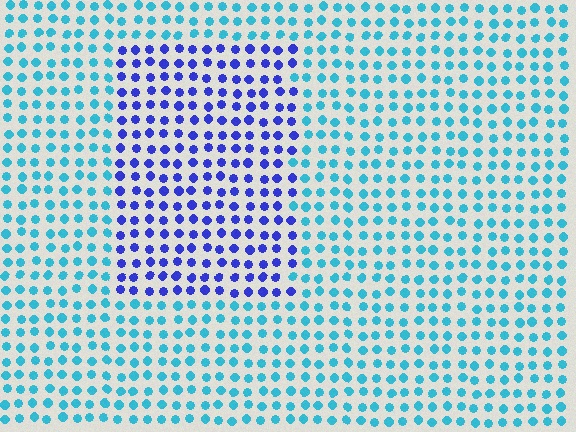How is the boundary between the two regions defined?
The boundary is defined purely by a slight shift in hue (about 50 degrees). Spacing, size, and orientation are identical on both sides.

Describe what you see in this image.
The image is filled with small cyan elements in a uniform arrangement. A rectangle-shaped region is visible where the elements are tinted to a slightly different hue, forming a subtle color boundary.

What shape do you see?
I see a rectangle.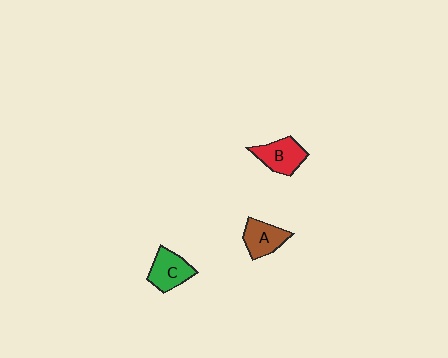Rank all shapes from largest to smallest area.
From largest to smallest: B (red), C (green), A (brown).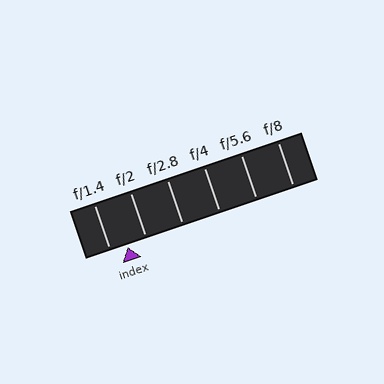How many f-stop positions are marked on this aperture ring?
There are 6 f-stop positions marked.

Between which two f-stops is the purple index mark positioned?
The index mark is between f/1.4 and f/2.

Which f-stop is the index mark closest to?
The index mark is closest to f/1.4.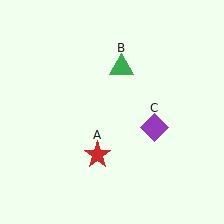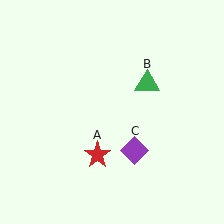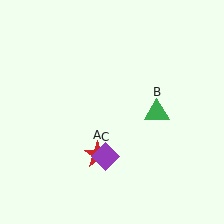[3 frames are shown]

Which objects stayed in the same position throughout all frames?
Red star (object A) remained stationary.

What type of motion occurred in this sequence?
The green triangle (object B), purple diamond (object C) rotated clockwise around the center of the scene.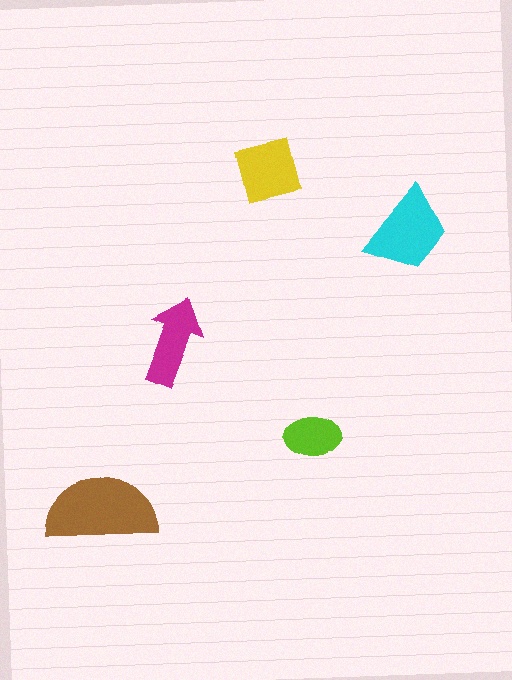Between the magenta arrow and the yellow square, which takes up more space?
The yellow square.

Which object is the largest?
The brown semicircle.